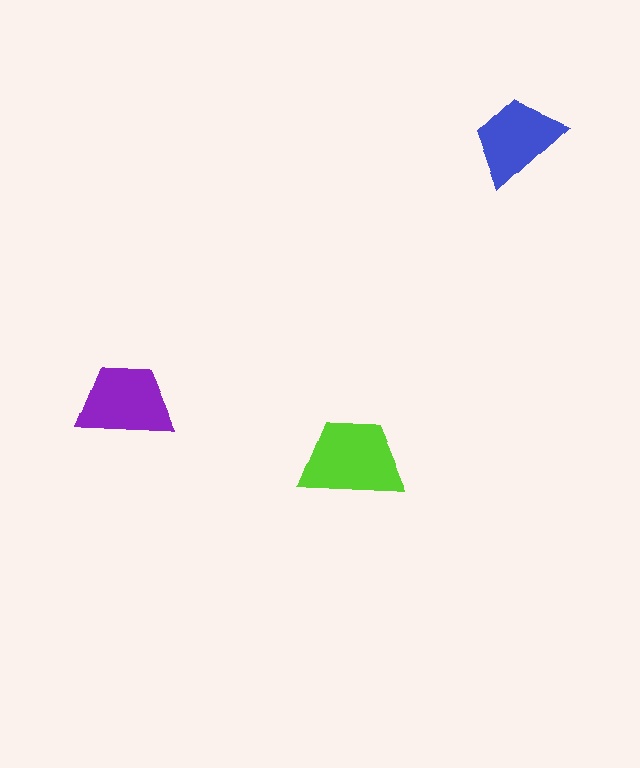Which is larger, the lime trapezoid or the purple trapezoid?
The lime one.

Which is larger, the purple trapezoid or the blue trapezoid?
The purple one.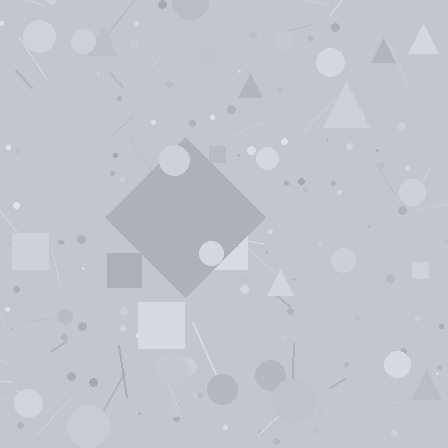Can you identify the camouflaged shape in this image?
The camouflaged shape is a diamond.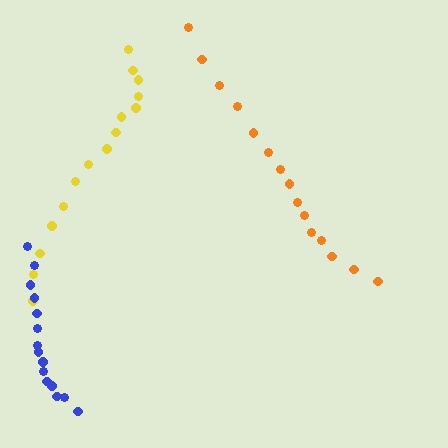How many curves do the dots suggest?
There are 3 distinct paths.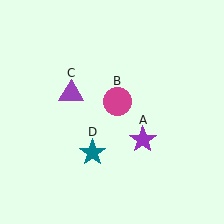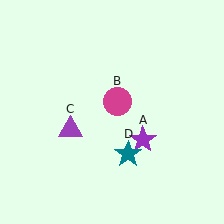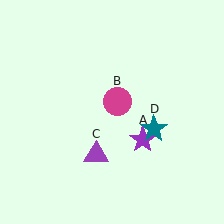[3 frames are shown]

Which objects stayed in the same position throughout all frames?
Purple star (object A) and magenta circle (object B) remained stationary.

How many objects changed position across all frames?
2 objects changed position: purple triangle (object C), teal star (object D).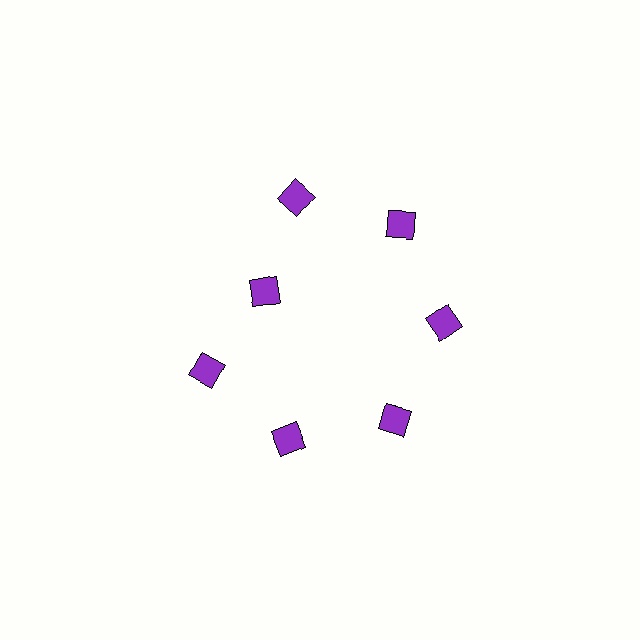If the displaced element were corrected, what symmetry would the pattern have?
It would have 7-fold rotational symmetry — the pattern would map onto itself every 51 degrees.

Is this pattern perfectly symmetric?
No. The 7 purple diamonds are arranged in a ring, but one element near the 10 o'clock position is pulled inward toward the center, breaking the 7-fold rotational symmetry.